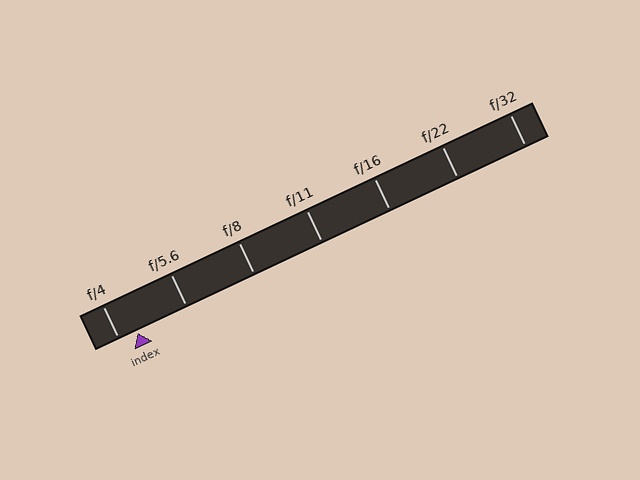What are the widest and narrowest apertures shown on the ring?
The widest aperture shown is f/4 and the narrowest is f/32.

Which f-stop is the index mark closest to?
The index mark is closest to f/4.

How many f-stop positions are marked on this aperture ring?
There are 7 f-stop positions marked.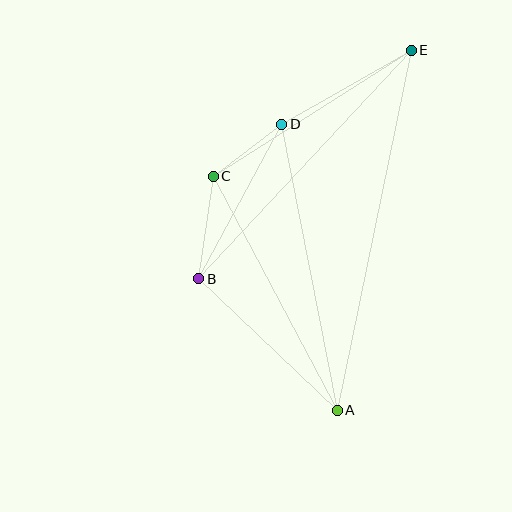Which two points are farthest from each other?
Points A and E are farthest from each other.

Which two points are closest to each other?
Points C and D are closest to each other.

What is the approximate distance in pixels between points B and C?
The distance between B and C is approximately 103 pixels.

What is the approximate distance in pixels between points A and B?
The distance between A and B is approximately 191 pixels.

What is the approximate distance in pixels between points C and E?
The distance between C and E is approximately 235 pixels.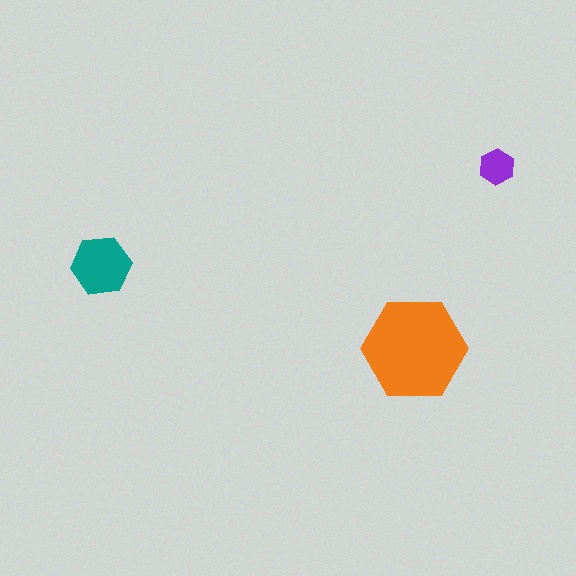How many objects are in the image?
There are 3 objects in the image.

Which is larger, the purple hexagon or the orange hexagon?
The orange one.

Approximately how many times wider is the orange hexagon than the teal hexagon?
About 1.5 times wider.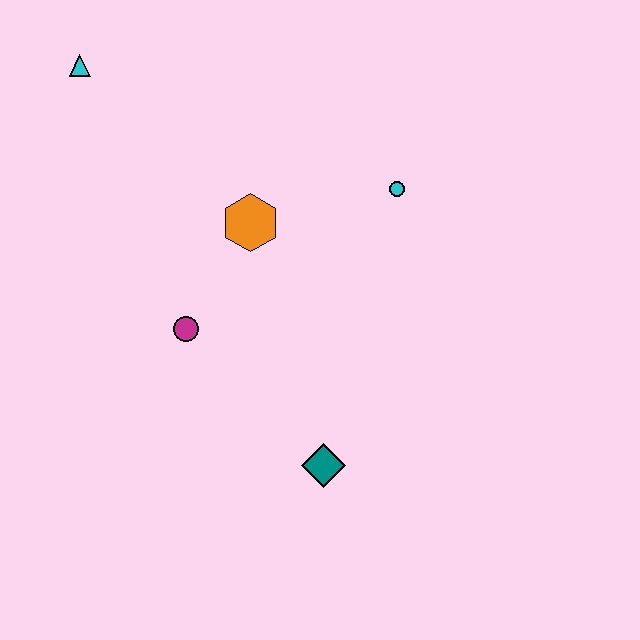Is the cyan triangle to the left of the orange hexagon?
Yes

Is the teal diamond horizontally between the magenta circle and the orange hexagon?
No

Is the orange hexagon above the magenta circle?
Yes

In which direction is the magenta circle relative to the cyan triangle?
The magenta circle is below the cyan triangle.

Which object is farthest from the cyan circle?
The cyan triangle is farthest from the cyan circle.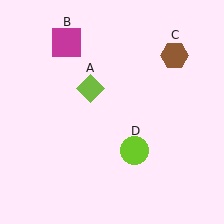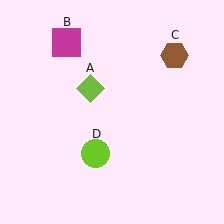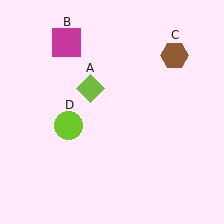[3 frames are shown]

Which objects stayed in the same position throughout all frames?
Lime diamond (object A) and magenta square (object B) and brown hexagon (object C) remained stationary.